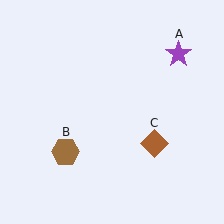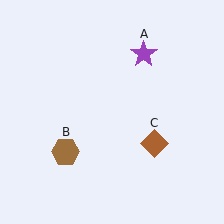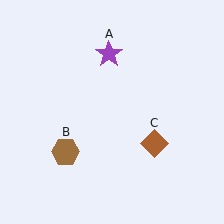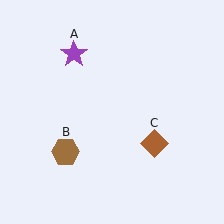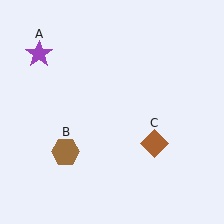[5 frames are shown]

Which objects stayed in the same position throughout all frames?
Brown hexagon (object B) and brown diamond (object C) remained stationary.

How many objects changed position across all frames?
1 object changed position: purple star (object A).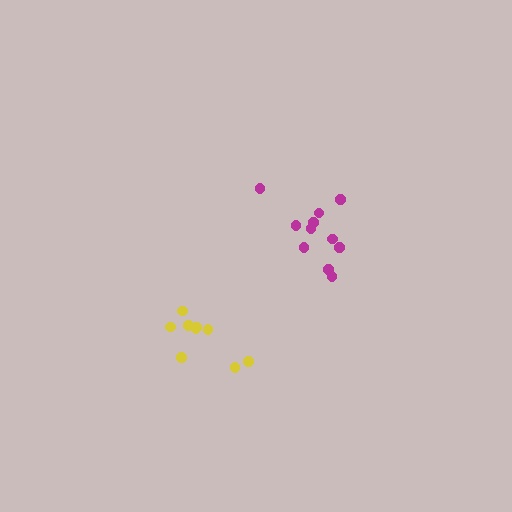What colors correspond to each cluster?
The clusters are colored: magenta, yellow.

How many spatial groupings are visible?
There are 2 spatial groupings.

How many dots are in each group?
Group 1: 11 dots, Group 2: 9 dots (20 total).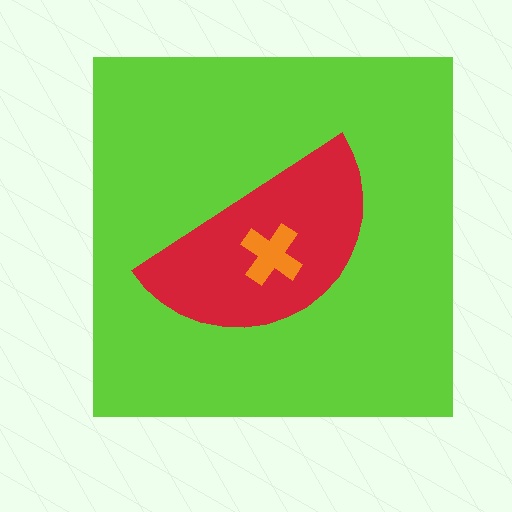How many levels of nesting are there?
3.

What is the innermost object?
The orange cross.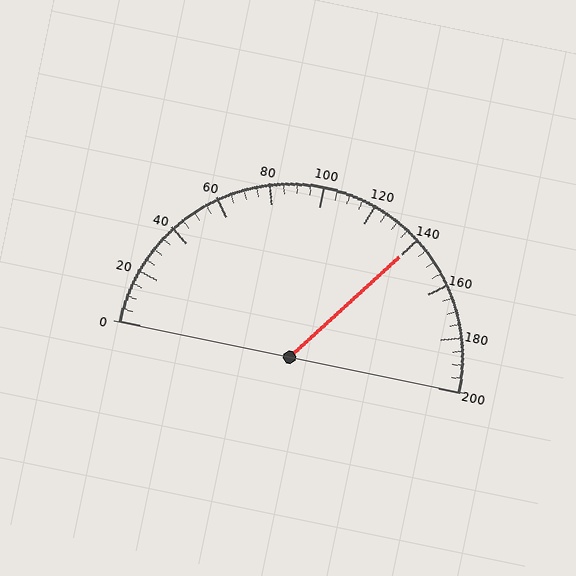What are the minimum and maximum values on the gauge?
The gauge ranges from 0 to 200.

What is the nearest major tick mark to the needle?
The nearest major tick mark is 140.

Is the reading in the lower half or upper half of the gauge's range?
The reading is in the upper half of the range (0 to 200).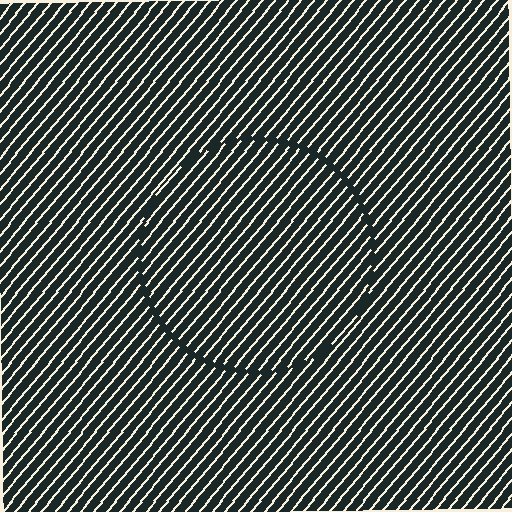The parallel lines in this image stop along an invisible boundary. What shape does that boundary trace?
An illusory circle. The interior of the shape contains the same grating, shifted by half a period — the contour is defined by the phase discontinuity where line-ends from the inner and outer gratings abut.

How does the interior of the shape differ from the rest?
The interior of the shape contains the same grating, shifted by half a period — the contour is defined by the phase discontinuity where line-ends from the inner and outer gratings abut.